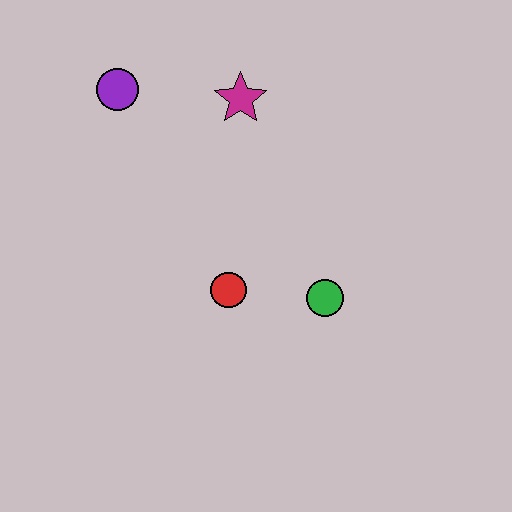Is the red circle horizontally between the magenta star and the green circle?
No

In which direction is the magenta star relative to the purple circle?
The magenta star is to the right of the purple circle.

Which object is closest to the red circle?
The green circle is closest to the red circle.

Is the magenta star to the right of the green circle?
No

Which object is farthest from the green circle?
The purple circle is farthest from the green circle.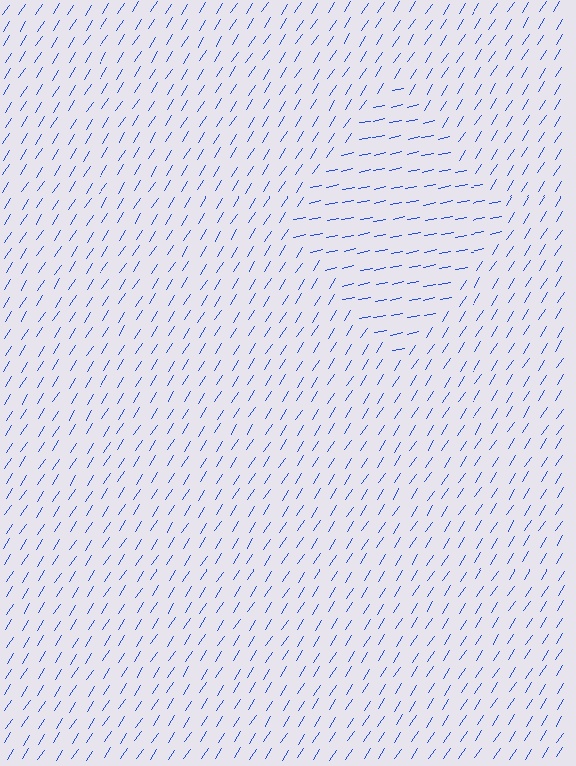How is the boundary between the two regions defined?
The boundary is defined purely by a change in line orientation (approximately 45 degrees difference). All lines are the same color and thickness.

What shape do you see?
I see a diamond.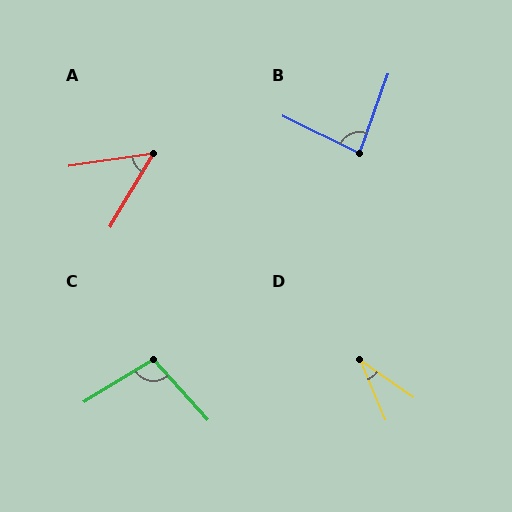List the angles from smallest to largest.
D (32°), A (51°), B (84°), C (100°).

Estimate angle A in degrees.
Approximately 51 degrees.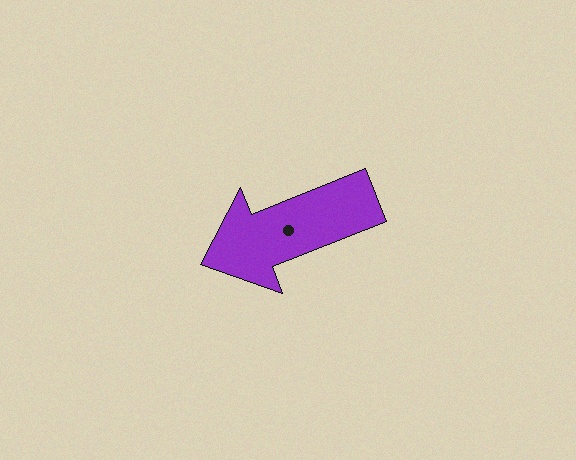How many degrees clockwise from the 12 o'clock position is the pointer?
Approximately 248 degrees.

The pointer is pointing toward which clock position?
Roughly 8 o'clock.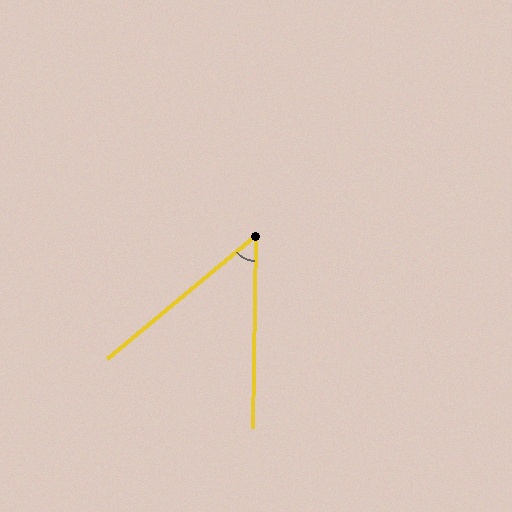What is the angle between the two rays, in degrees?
Approximately 49 degrees.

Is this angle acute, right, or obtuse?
It is acute.